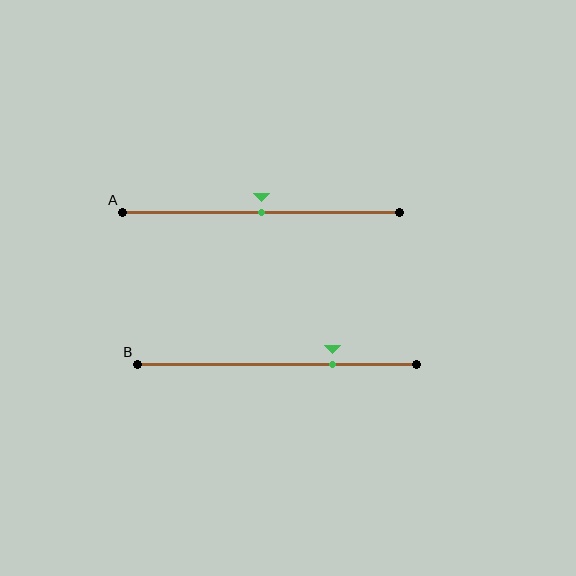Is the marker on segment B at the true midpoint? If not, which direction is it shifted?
No, the marker on segment B is shifted to the right by about 20% of the segment length.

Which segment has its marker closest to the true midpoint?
Segment A has its marker closest to the true midpoint.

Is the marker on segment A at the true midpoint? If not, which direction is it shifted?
Yes, the marker on segment A is at the true midpoint.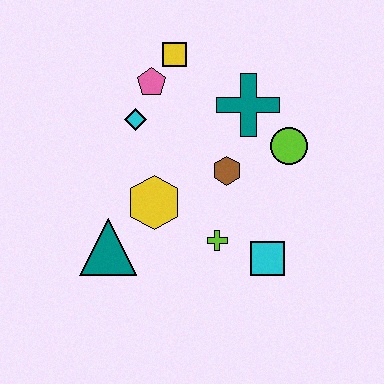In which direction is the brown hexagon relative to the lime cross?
The brown hexagon is above the lime cross.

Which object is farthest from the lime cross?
The yellow square is farthest from the lime cross.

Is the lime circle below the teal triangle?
No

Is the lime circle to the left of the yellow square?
No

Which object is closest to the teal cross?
The lime circle is closest to the teal cross.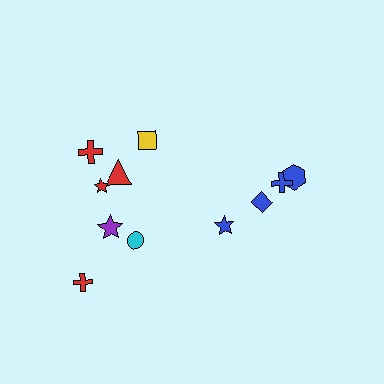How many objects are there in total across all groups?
There are 11 objects.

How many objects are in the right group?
There are 4 objects.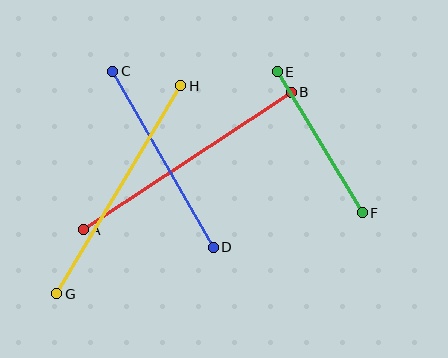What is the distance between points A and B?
The distance is approximately 249 pixels.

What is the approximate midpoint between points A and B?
The midpoint is at approximately (187, 161) pixels.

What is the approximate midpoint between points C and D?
The midpoint is at approximately (163, 159) pixels.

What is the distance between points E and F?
The distance is approximately 164 pixels.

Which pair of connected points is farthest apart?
Points A and B are farthest apart.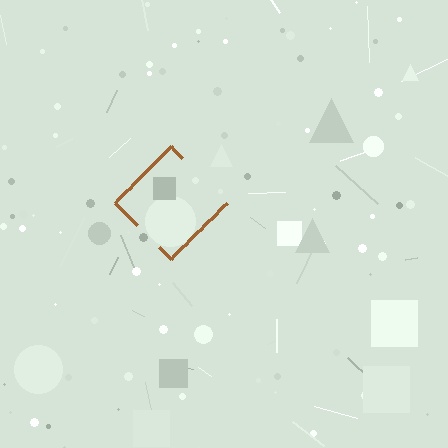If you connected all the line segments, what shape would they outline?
They would outline a diamond.